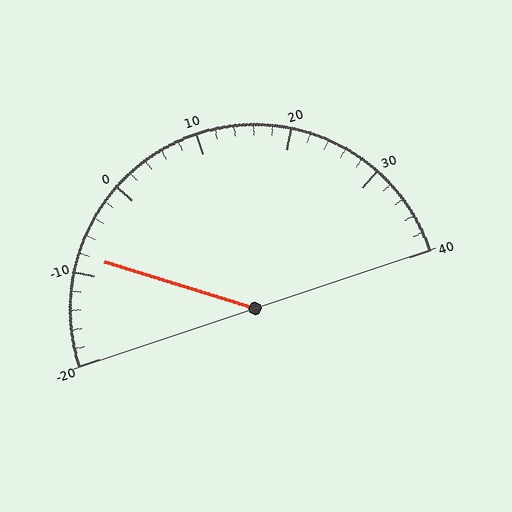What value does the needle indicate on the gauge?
The needle indicates approximately -8.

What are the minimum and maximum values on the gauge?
The gauge ranges from -20 to 40.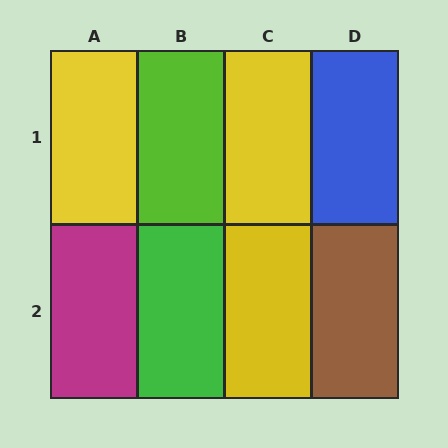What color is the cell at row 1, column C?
Yellow.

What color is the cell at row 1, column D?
Blue.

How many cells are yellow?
3 cells are yellow.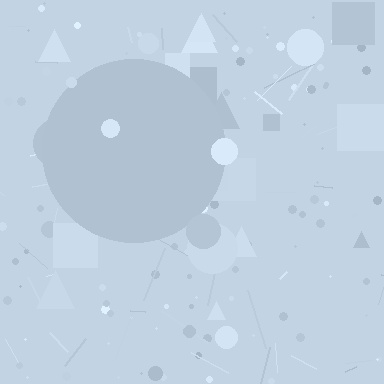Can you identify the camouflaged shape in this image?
The camouflaged shape is a circle.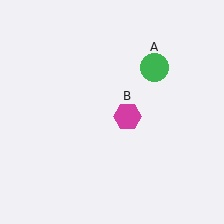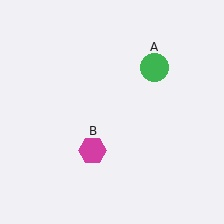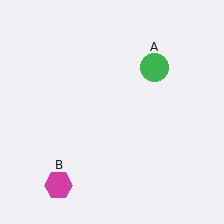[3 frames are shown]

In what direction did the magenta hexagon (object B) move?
The magenta hexagon (object B) moved down and to the left.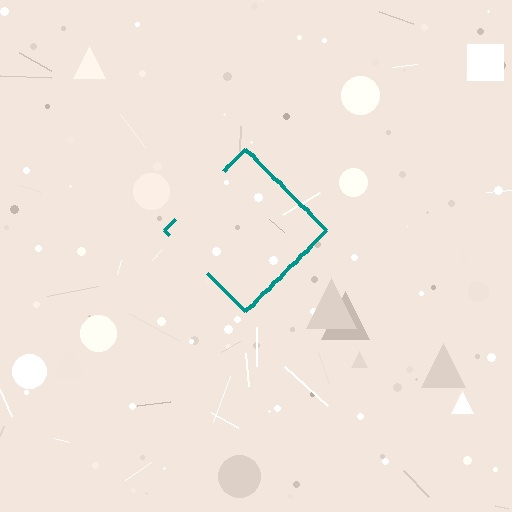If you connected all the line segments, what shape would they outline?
They would outline a diamond.